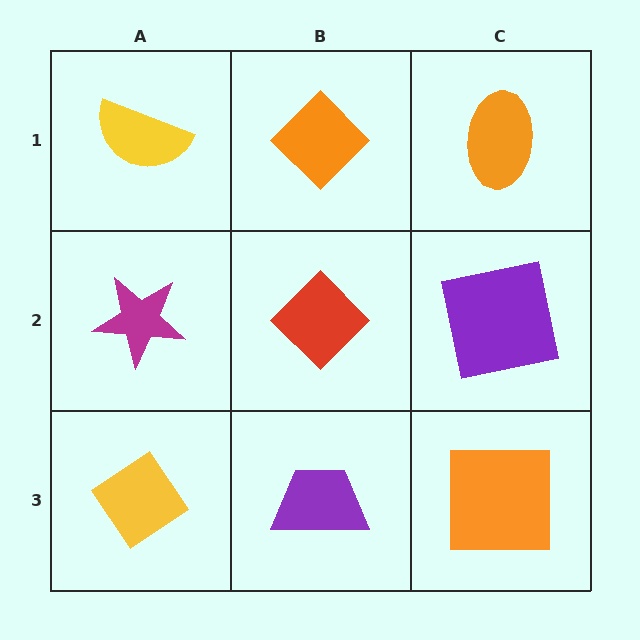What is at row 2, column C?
A purple square.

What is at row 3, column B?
A purple trapezoid.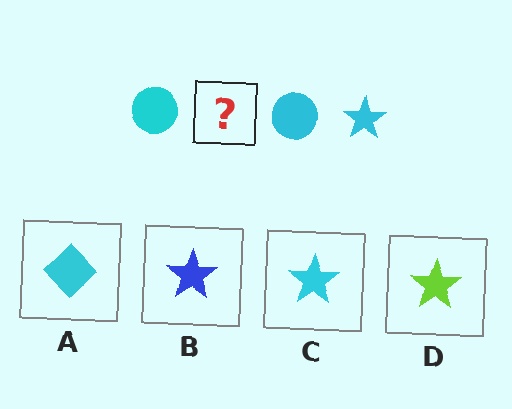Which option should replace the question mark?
Option C.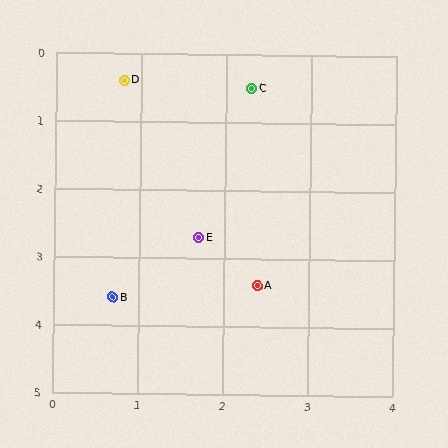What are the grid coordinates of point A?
Point A is at approximately (2.4, 3.4).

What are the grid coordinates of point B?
Point B is at approximately (0.7, 3.6).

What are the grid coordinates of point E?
Point E is at approximately (1.7, 2.7).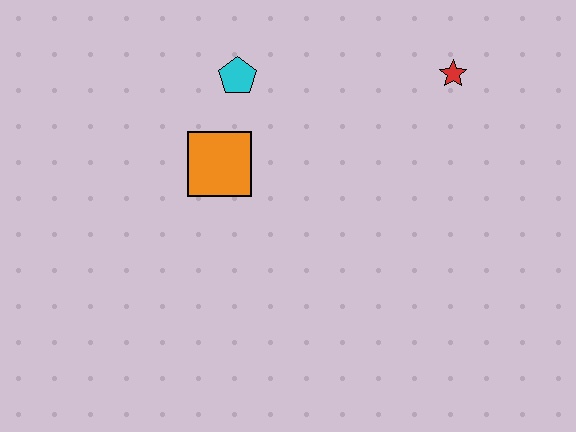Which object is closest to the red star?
The cyan pentagon is closest to the red star.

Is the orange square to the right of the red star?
No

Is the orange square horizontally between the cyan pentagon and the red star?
No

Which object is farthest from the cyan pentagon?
The red star is farthest from the cyan pentagon.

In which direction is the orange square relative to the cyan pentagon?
The orange square is below the cyan pentagon.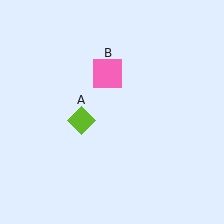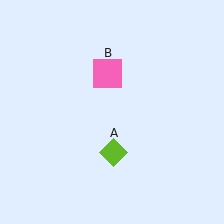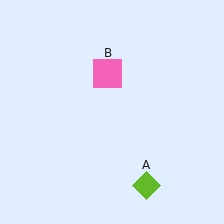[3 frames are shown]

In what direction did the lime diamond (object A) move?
The lime diamond (object A) moved down and to the right.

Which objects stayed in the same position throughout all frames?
Pink square (object B) remained stationary.